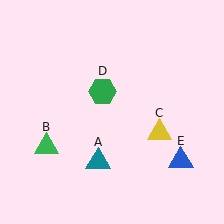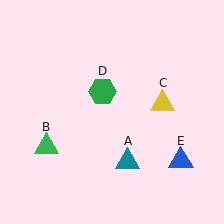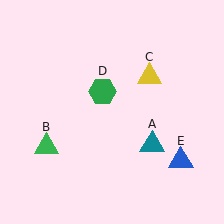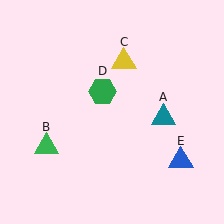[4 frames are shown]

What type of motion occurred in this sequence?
The teal triangle (object A), yellow triangle (object C) rotated counterclockwise around the center of the scene.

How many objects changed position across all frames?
2 objects changed position: teal triangle (object A), yellow triangle (object C).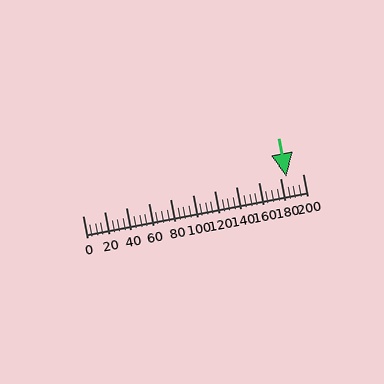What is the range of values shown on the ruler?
The ruler shows values from 0 to 200.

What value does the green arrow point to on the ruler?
The green arrow points to approximately 185.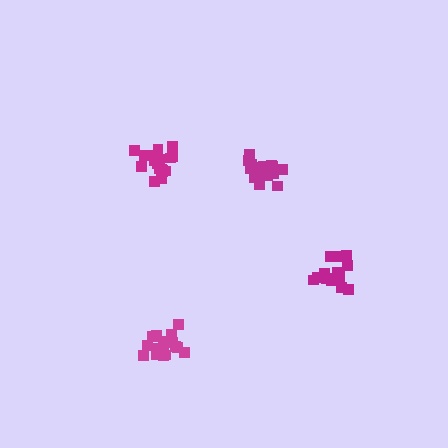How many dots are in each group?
Group 1: 19 dots, Group 2: 18 dots, Group 3: 19 dots, Group 4: 17 dots (73 total).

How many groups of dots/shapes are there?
There are 4 groups.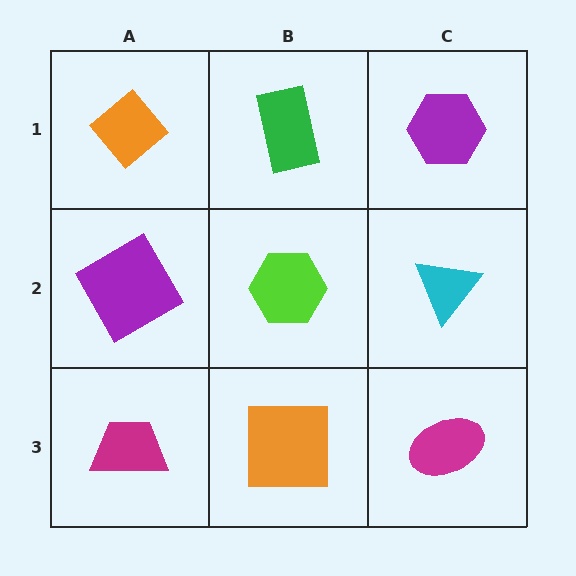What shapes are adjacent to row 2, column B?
A green rectangle (row 1, column B), an orange square (row 3, column B), a purple square (row 2, column A), a cyan triangle (row 2, column C).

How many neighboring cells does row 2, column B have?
4.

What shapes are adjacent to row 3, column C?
A cyan triangle (row 2, column C), an orange square (row 3, column B).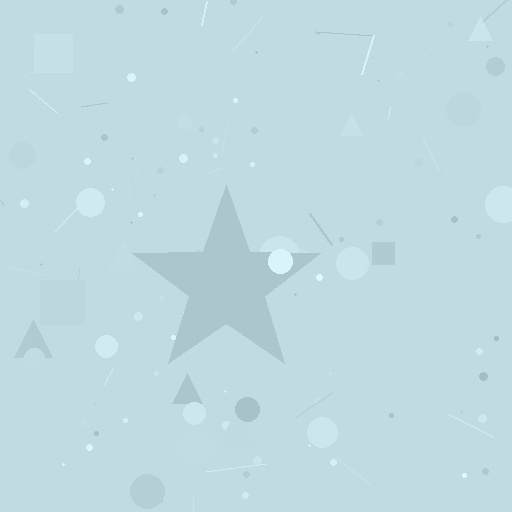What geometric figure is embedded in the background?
A star is embedded in the background.